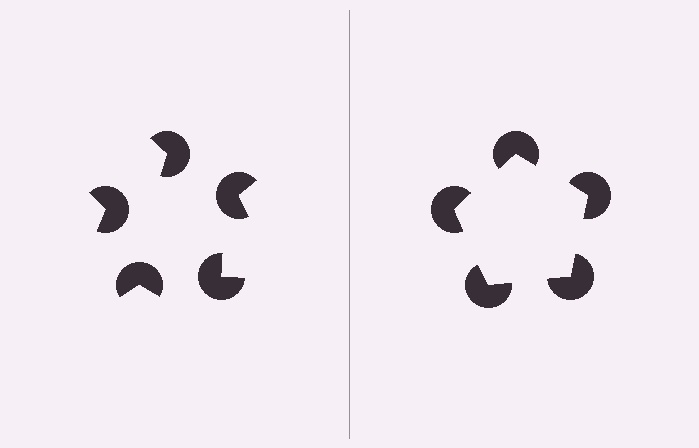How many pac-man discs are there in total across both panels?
10 — 5 on each side.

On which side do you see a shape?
An illusory pentagon appears on the right side. On the left side the wedge cuts are rotated, so no coherent shape forms.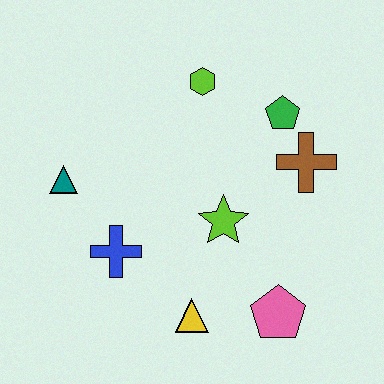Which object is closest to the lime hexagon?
The green pentagon is closest to the lime hexagon.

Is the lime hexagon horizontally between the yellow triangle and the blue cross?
No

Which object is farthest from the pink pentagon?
The teal triangle is farthest from the pink pentagon.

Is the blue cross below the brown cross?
Yes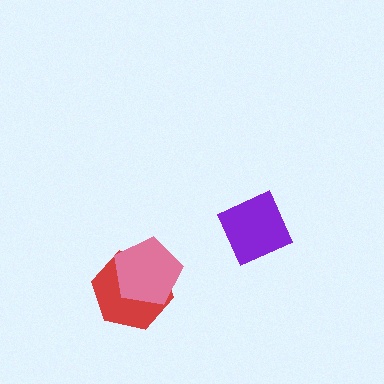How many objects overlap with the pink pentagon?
1 object overlaps with the pink pentagon.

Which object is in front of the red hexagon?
The pink pentagon is in front of the red hexagon.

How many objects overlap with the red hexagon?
1 object overlaps with the red hexagon.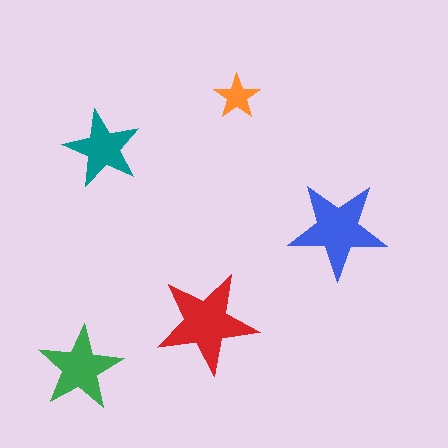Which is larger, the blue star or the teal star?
The blue one.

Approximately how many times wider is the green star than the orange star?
About 2 times wider.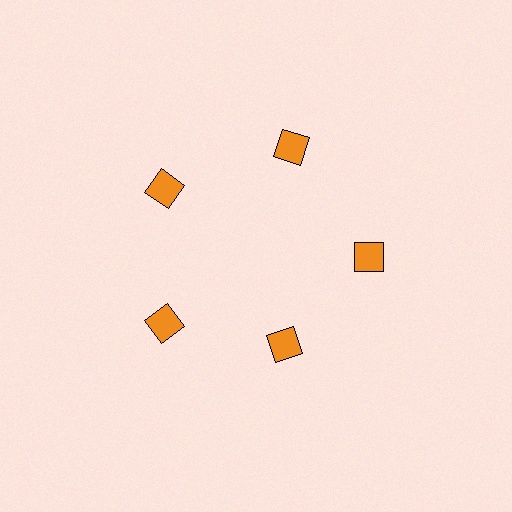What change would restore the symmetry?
The symmetry would be restored by moving it outward, back onto the ring so that all 5 squares sit at equal angles and equal distance from the center.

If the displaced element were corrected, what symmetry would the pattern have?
It would have 5-fold rotational symmetry — the pattern would map onto itself every 72 degrees.